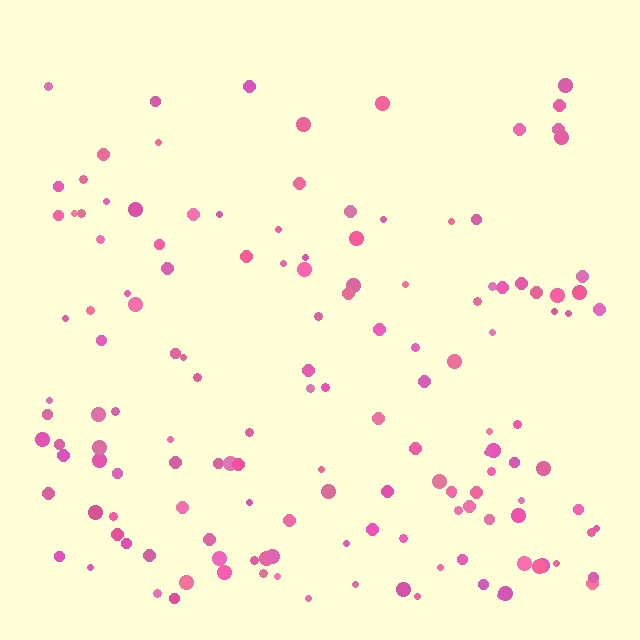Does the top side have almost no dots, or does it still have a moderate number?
Still a moderate number, just noticeably fewer than the bottom.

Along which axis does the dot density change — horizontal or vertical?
Vertical.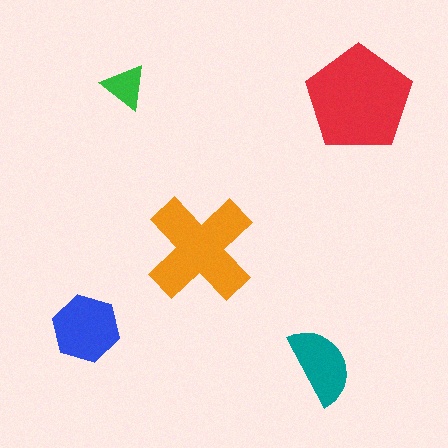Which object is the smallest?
The green triangle.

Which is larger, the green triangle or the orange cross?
The orange cross.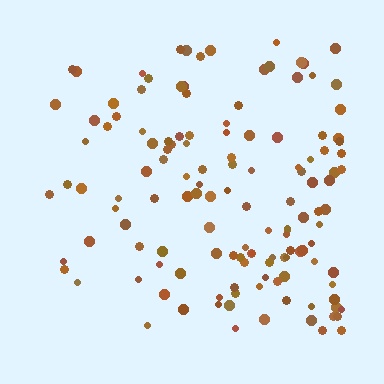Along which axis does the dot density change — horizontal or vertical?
Horizontal.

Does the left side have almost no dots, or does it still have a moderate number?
Still a moderate number, just noticeably fewer than the right.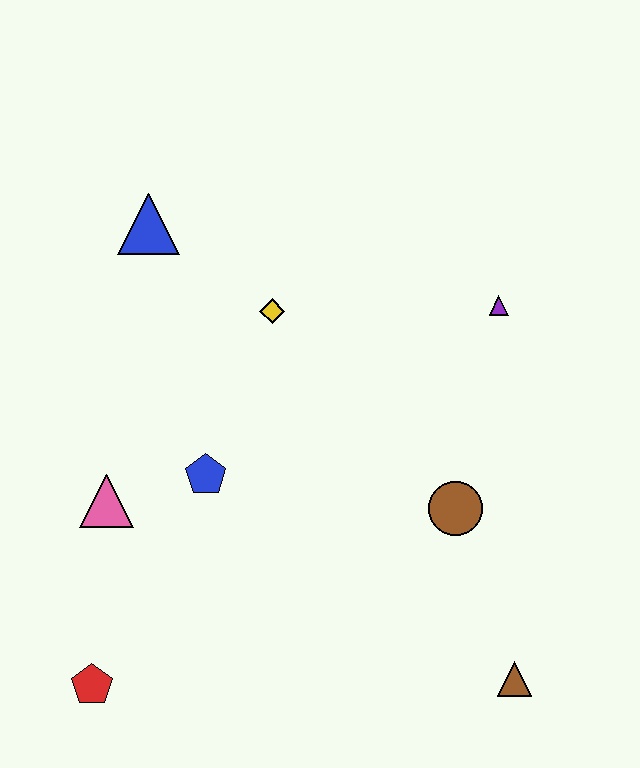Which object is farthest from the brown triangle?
The blue triangle is farthest from the brown triangle.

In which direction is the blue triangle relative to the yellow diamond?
The blue triangle is to the left of the yellow diamond.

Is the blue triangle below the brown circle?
No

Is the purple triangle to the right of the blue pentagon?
Yes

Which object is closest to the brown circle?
The brown triangle is closest to the brown circle.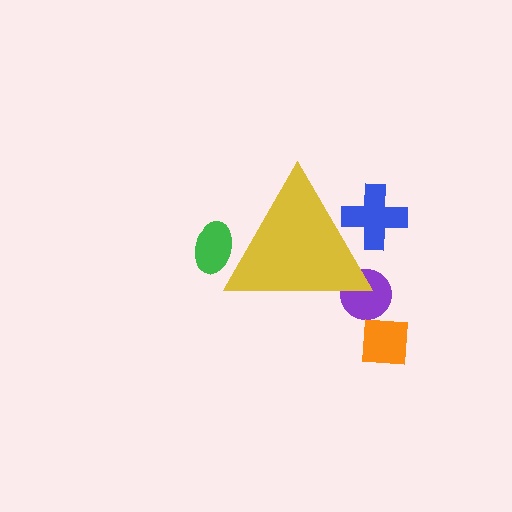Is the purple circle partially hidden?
Yes, the purple circle is partially hidden behind the yellow triangle.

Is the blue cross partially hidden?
Yes, the blue cross is partially hidden behind the yellow triangle.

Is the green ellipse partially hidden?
Yes, the green ellipse is partially hidden behind the yellow triangle.